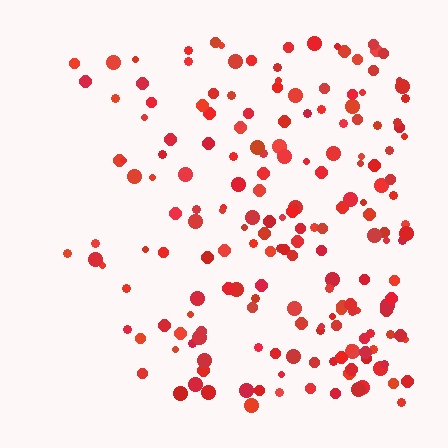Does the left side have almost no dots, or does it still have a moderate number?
Still a moderate number, just noticeably fewer than the right.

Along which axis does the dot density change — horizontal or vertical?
Horizontal.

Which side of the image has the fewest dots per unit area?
The left.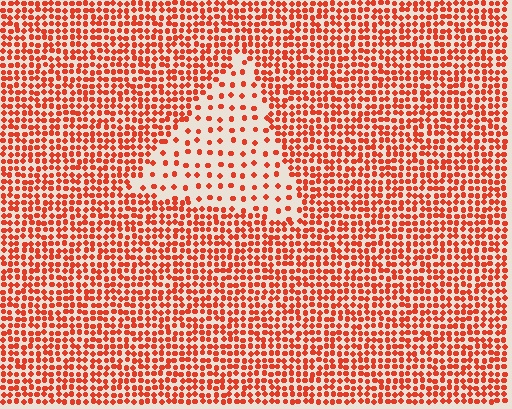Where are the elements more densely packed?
The elements are more densely packed outside the triangle boundary.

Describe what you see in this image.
The image contains small red elements arranged at two different densities. A triangle-shaped region is visible where the elements are less densely packed than the surrounding area.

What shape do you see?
I see a triangle.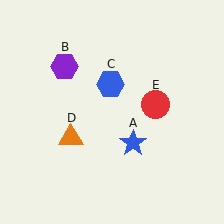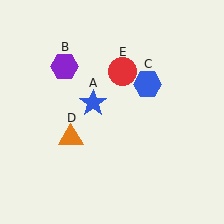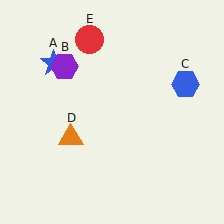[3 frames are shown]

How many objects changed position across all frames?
3 objects changed position: blue star (object A), blue hexagon (object C), red circle (object E).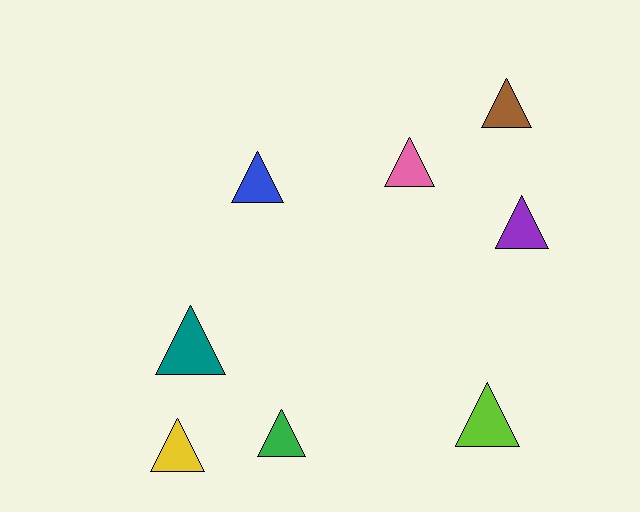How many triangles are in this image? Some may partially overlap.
There are 8 triangles.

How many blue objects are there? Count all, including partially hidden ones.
There is 1 blue object.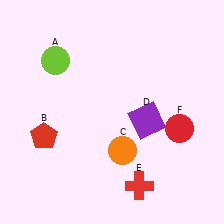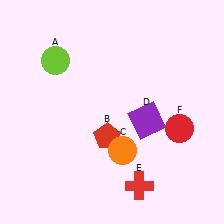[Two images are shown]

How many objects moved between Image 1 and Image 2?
1 object moved between the two images.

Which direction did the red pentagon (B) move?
The red pentagon (B) moved right.